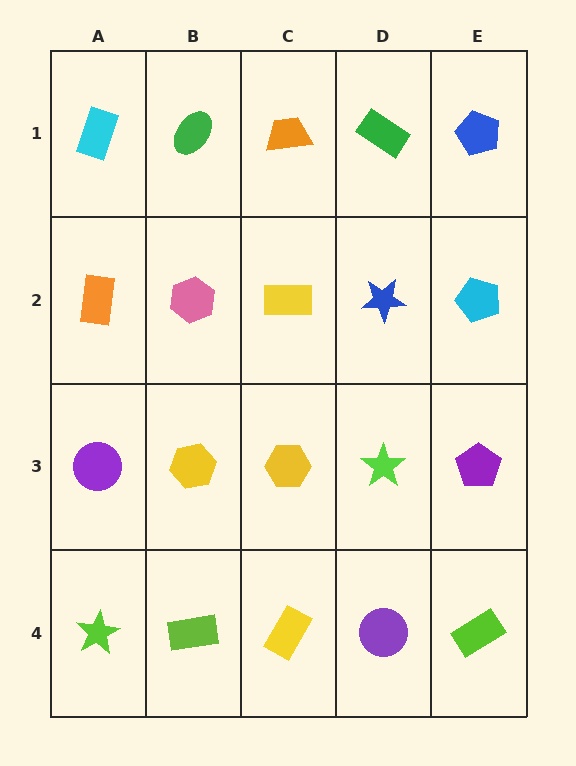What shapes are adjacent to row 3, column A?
An orange rectangle (row 2, column A), a lime star (row 4, column A), a yellow hexagon (row 3, column B).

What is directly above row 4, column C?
A yellow hexagon.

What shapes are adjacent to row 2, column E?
A blue pentagon (row 1, column E), a purple pentagon (row 3, column E), a blue star (row 2, column D).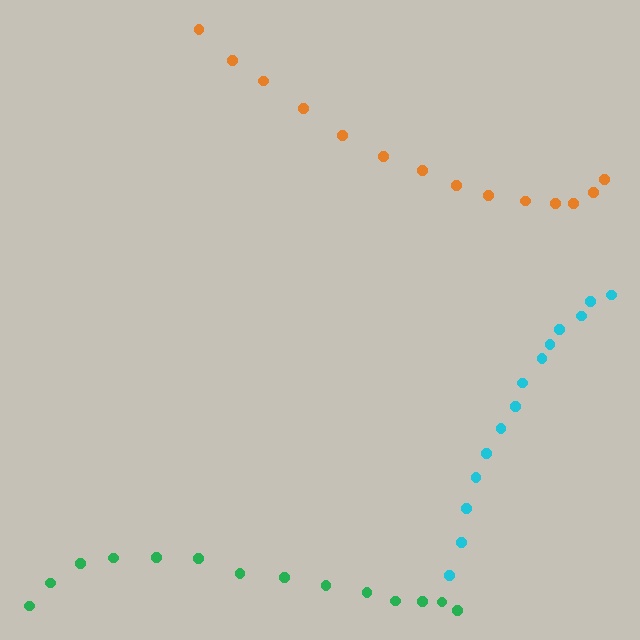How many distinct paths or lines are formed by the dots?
There are 3 distinct paths.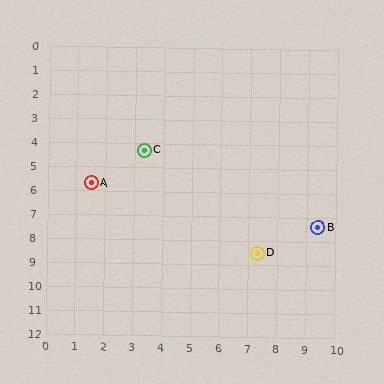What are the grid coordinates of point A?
Point A is at approximately (1.5, 5.7).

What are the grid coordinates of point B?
Point B is at approximately (9.4, 7.4).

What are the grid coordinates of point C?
Point C is at approximately (3.3, 4.3).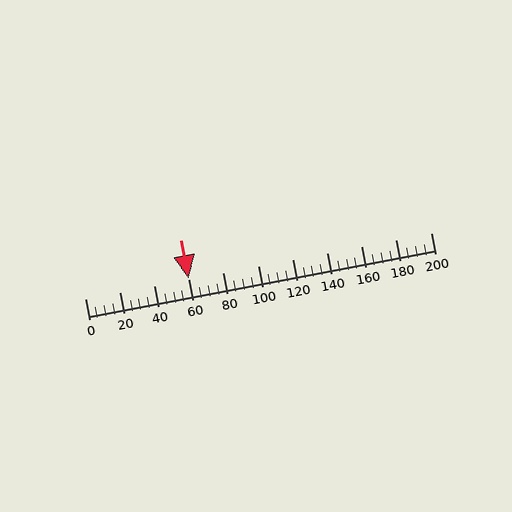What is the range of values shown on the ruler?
The ruler shows values from 0 to 200.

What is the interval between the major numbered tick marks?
The major tick marks are spaced 20 units apart.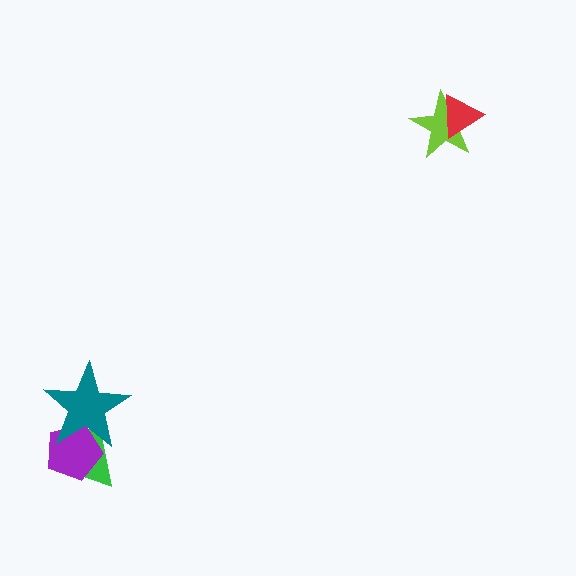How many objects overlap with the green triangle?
2 objects overlap with the green triangle.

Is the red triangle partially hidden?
No, no other shape covers it.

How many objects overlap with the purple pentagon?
2 objects overlap with the purple pentagon.